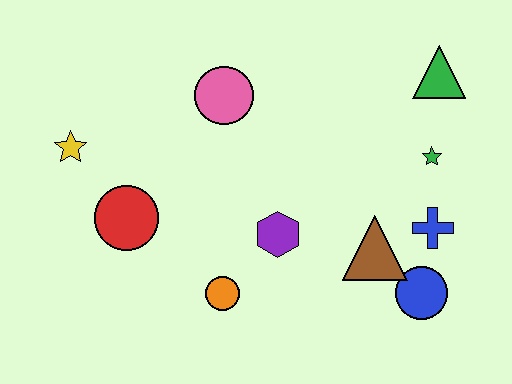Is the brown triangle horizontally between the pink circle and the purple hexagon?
No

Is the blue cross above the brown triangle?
Yes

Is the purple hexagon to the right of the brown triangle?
No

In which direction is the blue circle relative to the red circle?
The blue circle is to the right of the red circle.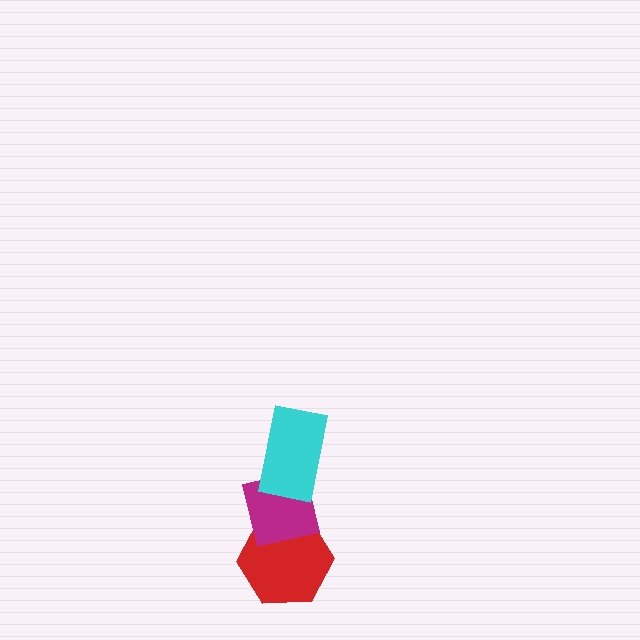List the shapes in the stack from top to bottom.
From top to bottom: the cyan rectangle, the magenta square, the red hexagon.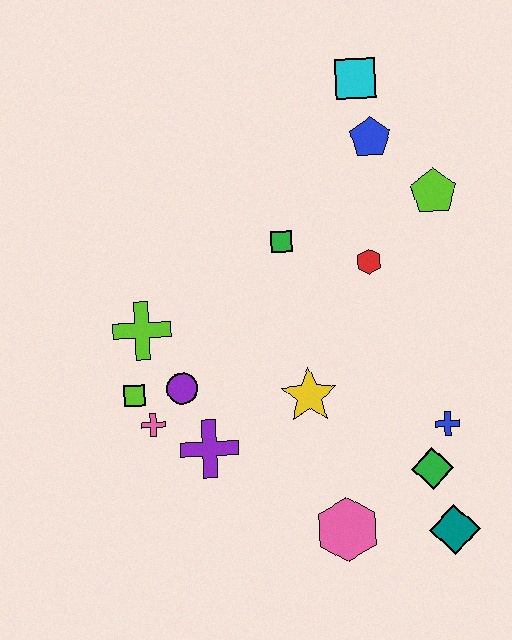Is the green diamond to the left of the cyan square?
No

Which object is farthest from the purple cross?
The cyan square is farthest from the purple cross.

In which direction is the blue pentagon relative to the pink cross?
The blue pentagon is above the pink cross.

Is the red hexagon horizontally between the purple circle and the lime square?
No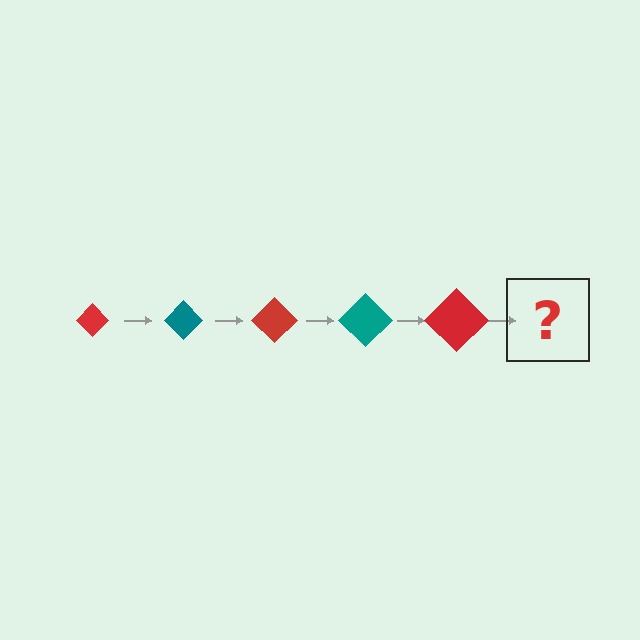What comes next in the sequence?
The next element should be a teal diamond, larger than the previous one.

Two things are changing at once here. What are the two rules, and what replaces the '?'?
The two rules are that the diamond grows larger each step and the color cycles through red and teal. The '?' should be a teal diamond, larger than the previous one.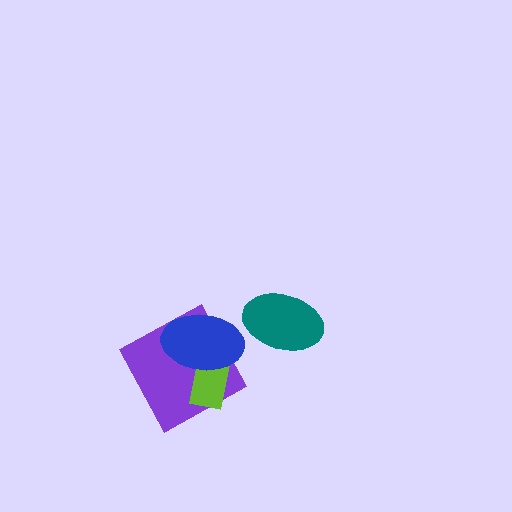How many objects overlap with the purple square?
2 objects overlap with the purple square.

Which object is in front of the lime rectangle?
The blue ellipse is in front of the lime rectangle.